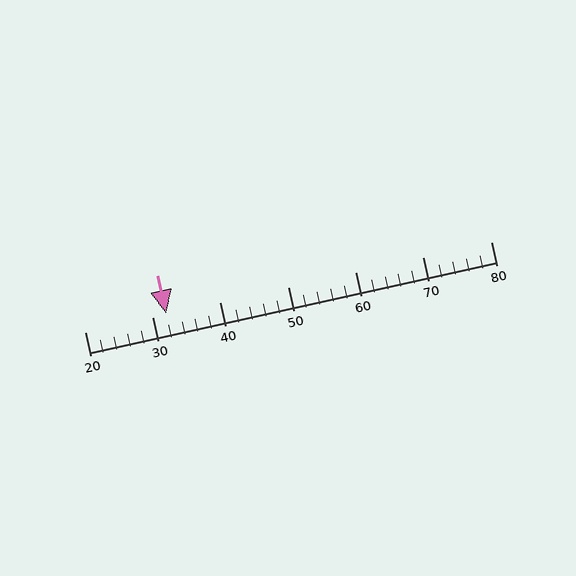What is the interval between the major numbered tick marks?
The major tick marks are spaced 10 units apart.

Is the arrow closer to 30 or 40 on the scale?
The arrow is closer to 30.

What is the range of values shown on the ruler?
The ruler shows values from 20 to 80.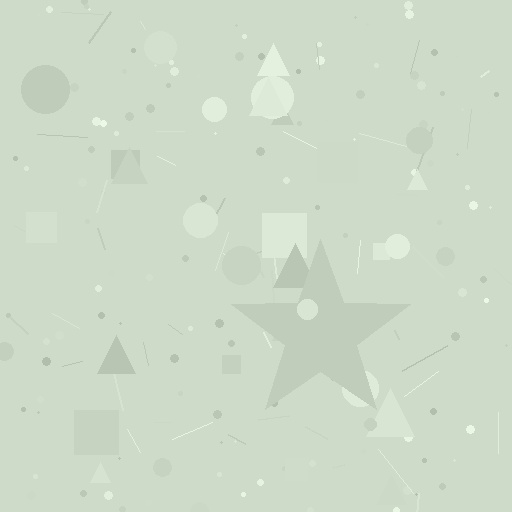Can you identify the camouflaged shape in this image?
The camouflaged shape is a star.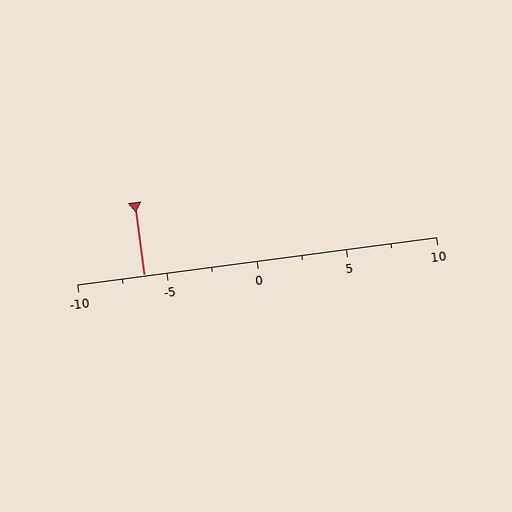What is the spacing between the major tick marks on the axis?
The major ticks are spaced 5 apart.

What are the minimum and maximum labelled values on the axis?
The axis runs from -10 to 10.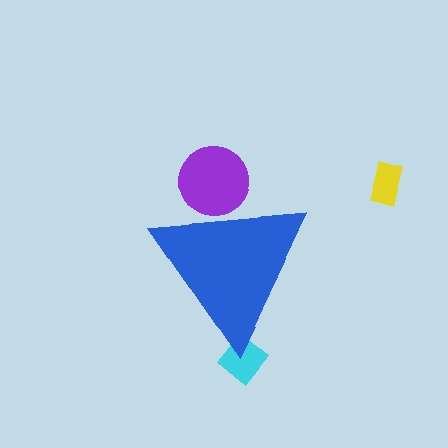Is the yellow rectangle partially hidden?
No, the yellow rectangle is fully visible.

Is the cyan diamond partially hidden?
Yes, the cyan diamond is partially hidden behind the blue triangle.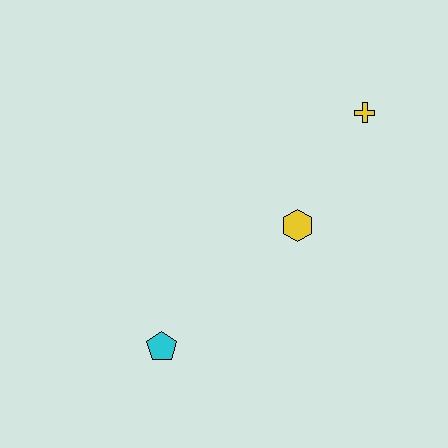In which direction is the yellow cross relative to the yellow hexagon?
The yellow cross is above the yellow hexagon.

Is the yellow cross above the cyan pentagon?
Yes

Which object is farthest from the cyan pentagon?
The yellow cross is farthest from the cyan pentagon.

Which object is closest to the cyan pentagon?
The yellow hexagon is closest to the cyan pentagon.